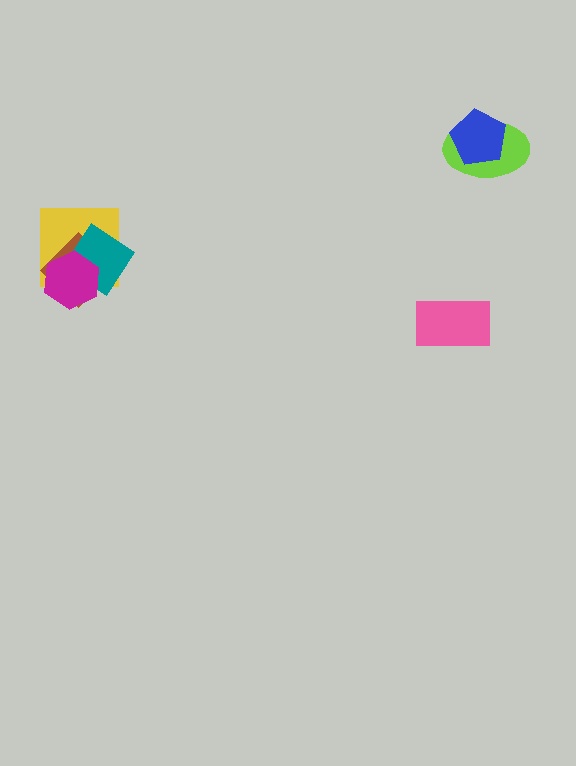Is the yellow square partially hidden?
Yes, it is partially covered by another shape.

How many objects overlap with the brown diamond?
3 objects overlap with the brown diamond.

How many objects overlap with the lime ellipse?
1 object overlaps with the lime ellipse.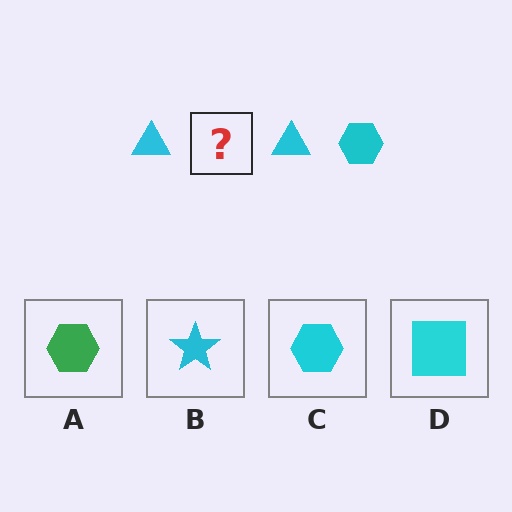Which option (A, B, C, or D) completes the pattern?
C.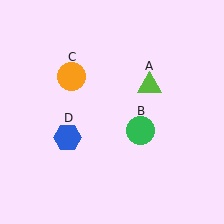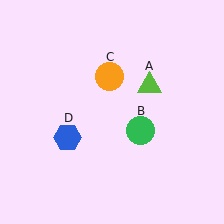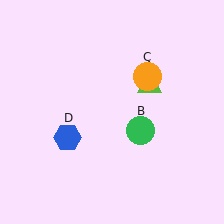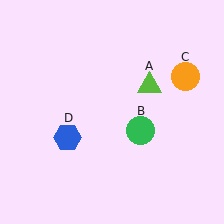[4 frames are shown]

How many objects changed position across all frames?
1 object changed position: orange circle (object C).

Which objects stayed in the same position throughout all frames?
Lime triangle (object A) and green circle (object B) and blue hexagon (object D) remained stationary.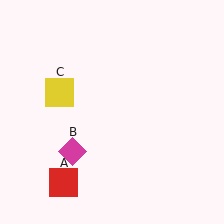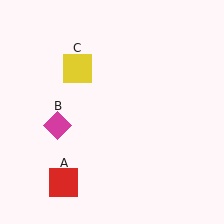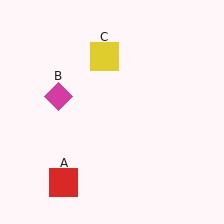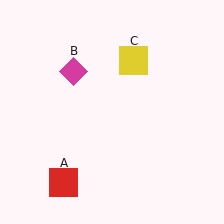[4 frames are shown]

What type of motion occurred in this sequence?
The magenta diamond (object B), yellow square (object C) rotated clockwise around the center of the scene.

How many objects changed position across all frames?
2 objects changed position: magenta diamond (object B), yellow square (object C).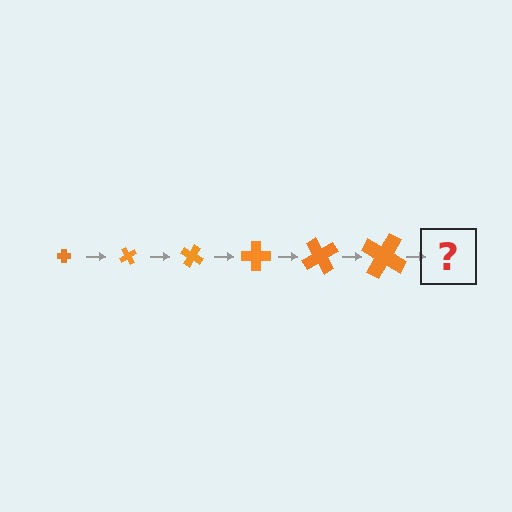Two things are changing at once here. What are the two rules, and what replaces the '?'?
The two rules are that the cross grows larger each step and it rotates 60 degrees each step. The '?' should be a cross, larger than the previous one and rotated 360 degrees from the start.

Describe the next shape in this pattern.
It should be a cross, larger than the previous one and rotated 360 degrees from the start.